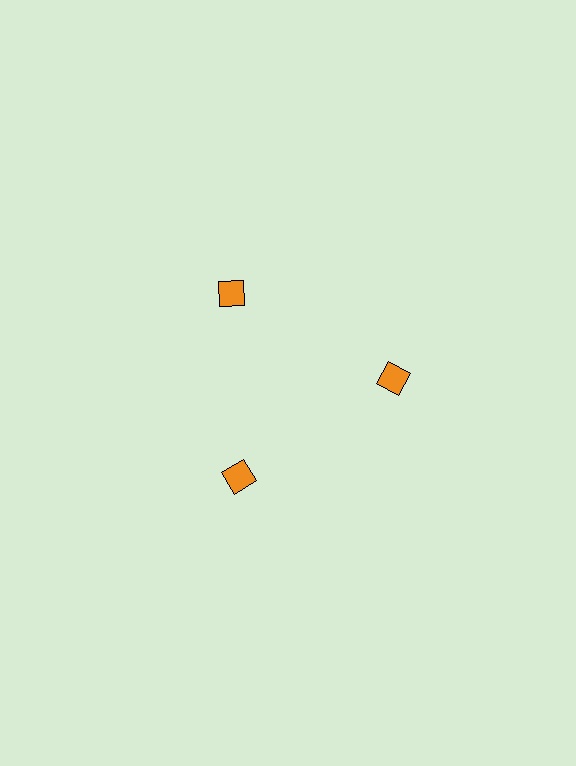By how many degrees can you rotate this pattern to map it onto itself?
The pattern maps onto itself every 120 degrees of rotation.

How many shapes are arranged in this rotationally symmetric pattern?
There are 3 shapes, arranged in 3 groups of 1.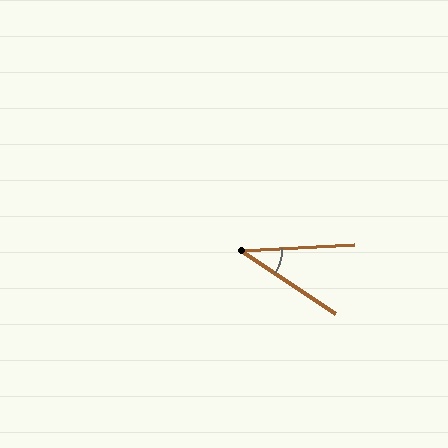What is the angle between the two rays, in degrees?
Approximately 37 degrees.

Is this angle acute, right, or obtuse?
It is acute.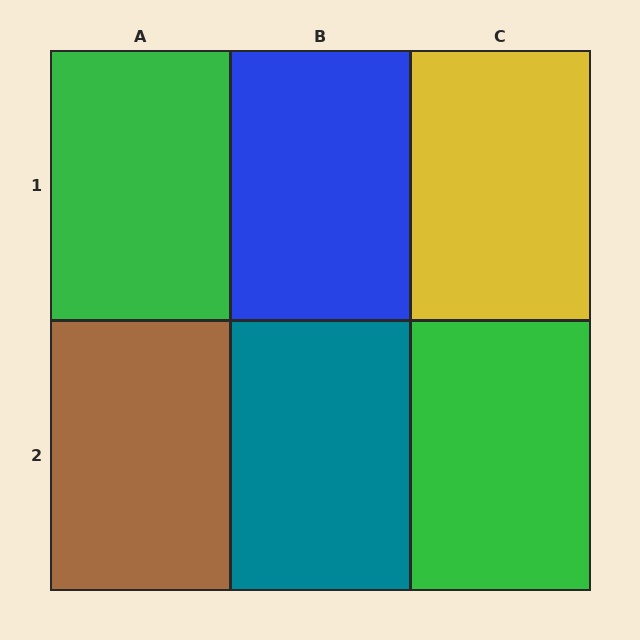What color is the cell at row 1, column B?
Blue.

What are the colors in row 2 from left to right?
Brown, teal, green.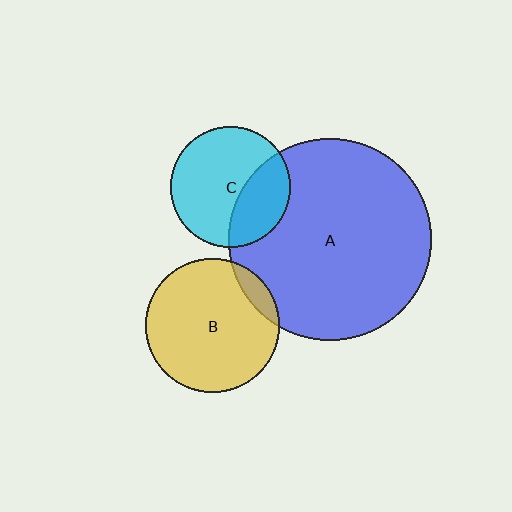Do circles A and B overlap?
Yes.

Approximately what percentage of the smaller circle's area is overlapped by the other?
Approximately 10%.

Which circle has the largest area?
Circle A (blue).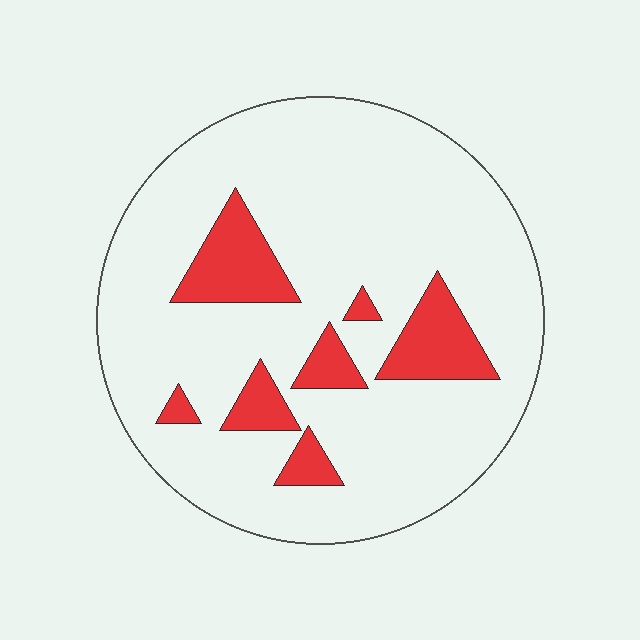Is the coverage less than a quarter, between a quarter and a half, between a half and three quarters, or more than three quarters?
Less than a quarter.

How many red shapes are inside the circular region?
7.